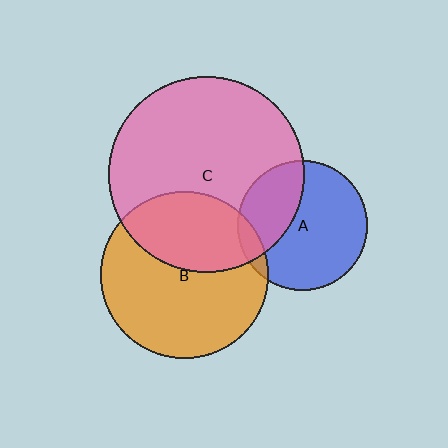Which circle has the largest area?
Circle C (pink).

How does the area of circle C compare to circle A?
Approximately 2.3 times.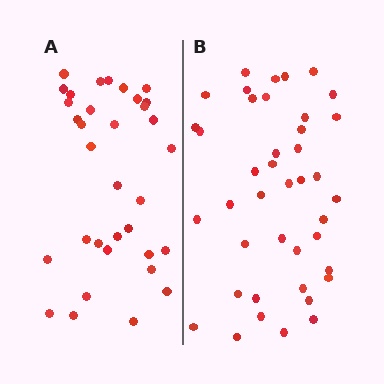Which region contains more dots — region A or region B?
Region B (the right region) has more dots.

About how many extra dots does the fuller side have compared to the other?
Region B has roughly 8 or so more dots than region A.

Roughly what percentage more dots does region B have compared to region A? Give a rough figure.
About 20% more.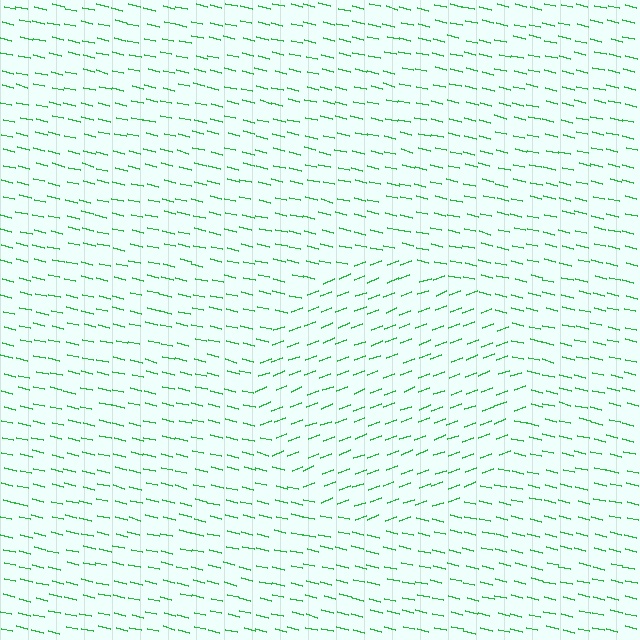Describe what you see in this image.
The image is filled with small green line segments. A circle region in the image has lines oriented differently from the surrounding lines, creating a visible texture boundary.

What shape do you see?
I see a circle.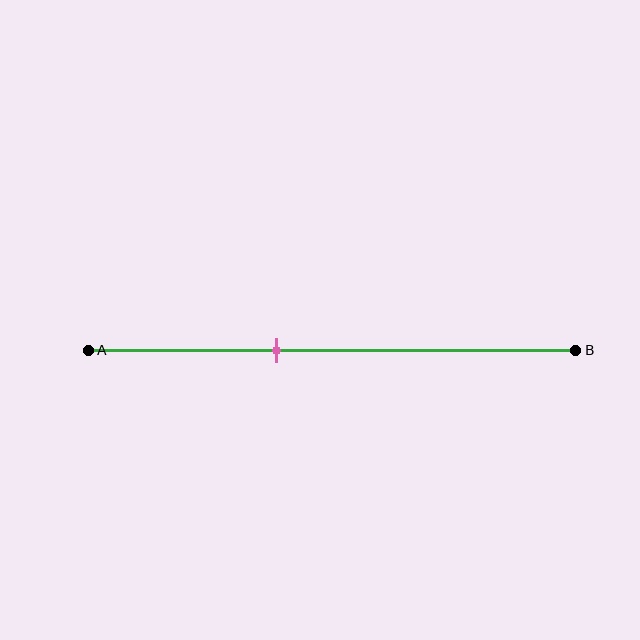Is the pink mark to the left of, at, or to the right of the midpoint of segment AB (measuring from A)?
The pink mark is to the left of the midpoint of segment AB.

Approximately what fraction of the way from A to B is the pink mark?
The pink mark is approximately 40% of the way from A to B.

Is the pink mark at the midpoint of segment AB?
No, the mark is at about 40% from A, not at the 50% midpoint.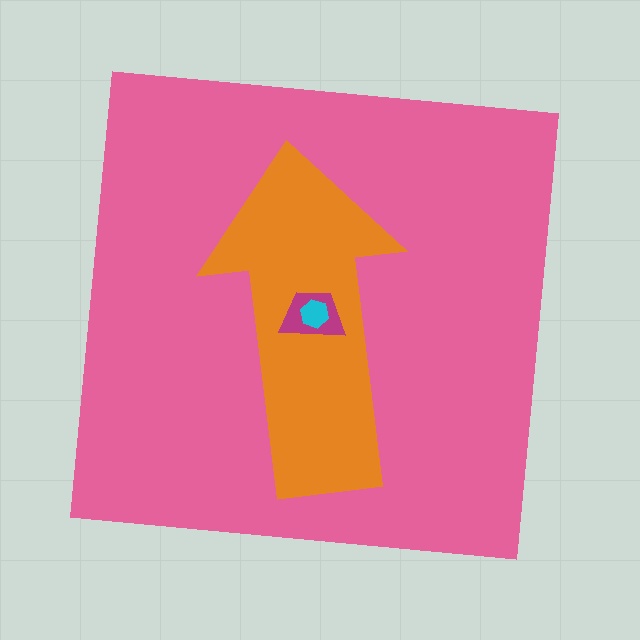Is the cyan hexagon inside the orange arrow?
Yes.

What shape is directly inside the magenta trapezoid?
The cyan hexagon.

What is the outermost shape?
The pink square.